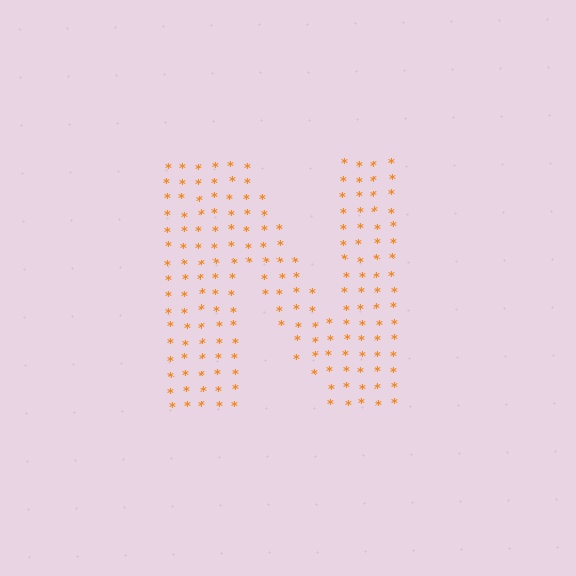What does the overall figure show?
The overall figure shows the letter N.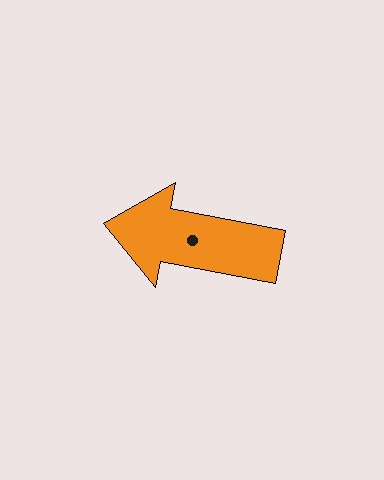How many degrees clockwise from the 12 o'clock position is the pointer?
Approximately 281 degrees.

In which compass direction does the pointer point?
West.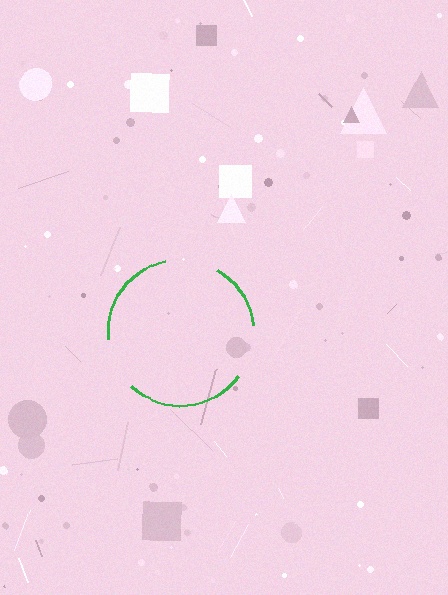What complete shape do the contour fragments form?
The contour fragments form a circle.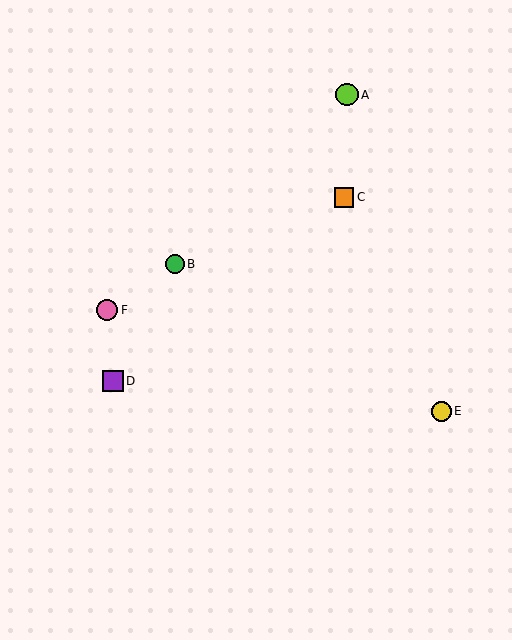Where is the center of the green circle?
The center of the green circle is at (175, 264).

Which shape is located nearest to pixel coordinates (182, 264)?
The green circle (labeled B) at (175, 264) is nearest to that location.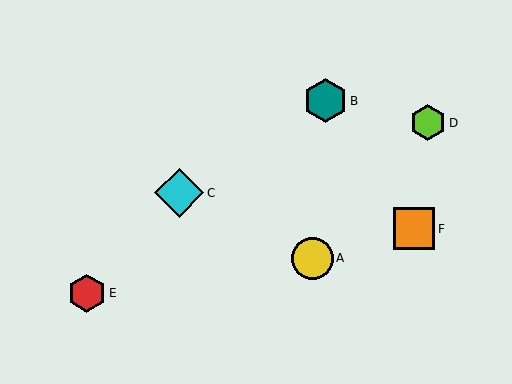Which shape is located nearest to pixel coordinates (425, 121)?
The lime hexagon (labeled D) at (428, 123) is nearest to that location.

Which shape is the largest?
The cyan diamond (labeled C) is the largest.